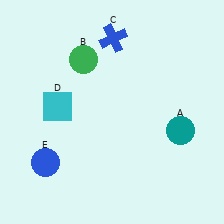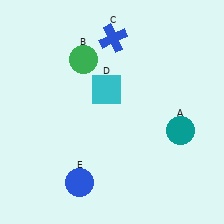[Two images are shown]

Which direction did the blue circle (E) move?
The blue circle (E) moved right.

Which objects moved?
The objects that moved are: the cyan square (D), the blue circle (E).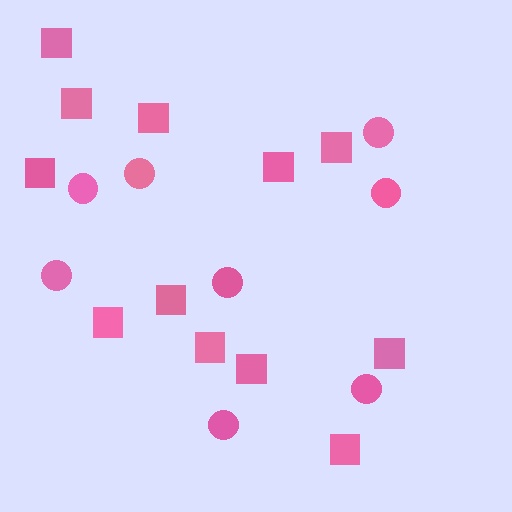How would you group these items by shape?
There are 2 groups: one group of squares (12) and one group of circles (8).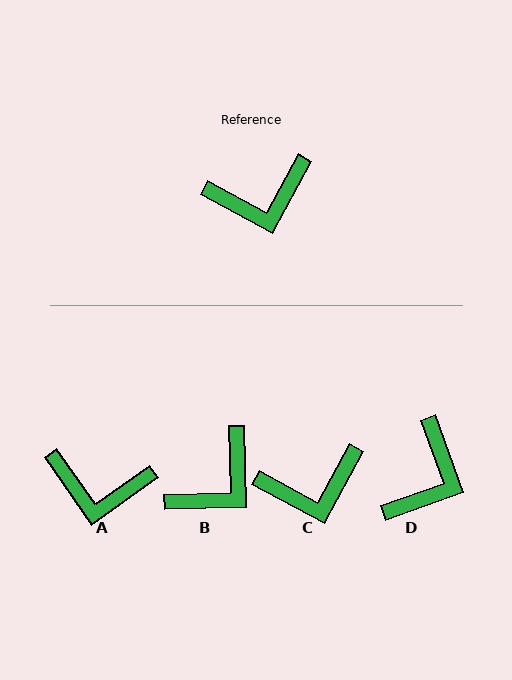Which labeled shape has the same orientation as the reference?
C.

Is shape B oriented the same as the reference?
No, it is off by about 30 degrees.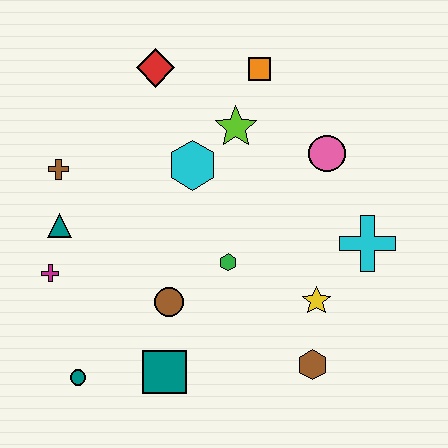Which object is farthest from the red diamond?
The brown hexagon is farthest from the red diamond.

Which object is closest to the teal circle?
The teal square is closest to the teal circle.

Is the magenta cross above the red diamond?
No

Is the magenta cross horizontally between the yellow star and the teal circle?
No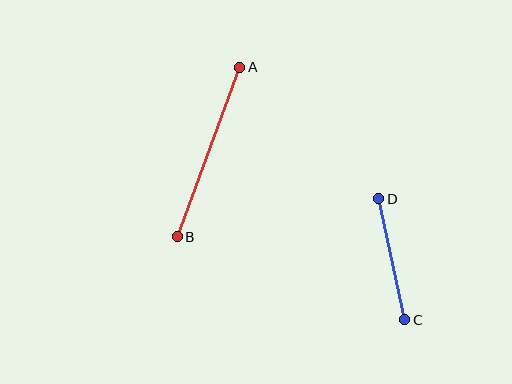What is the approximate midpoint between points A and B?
The midpoint is at approximately (209, 152) pixels.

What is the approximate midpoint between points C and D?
The midpoint is at approximately (392, 259) pixels.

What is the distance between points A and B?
The distance is approximately 181 pixels.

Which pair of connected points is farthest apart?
Points A and B are farthest apart.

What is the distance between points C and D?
The distance is approximately 124 pixels.